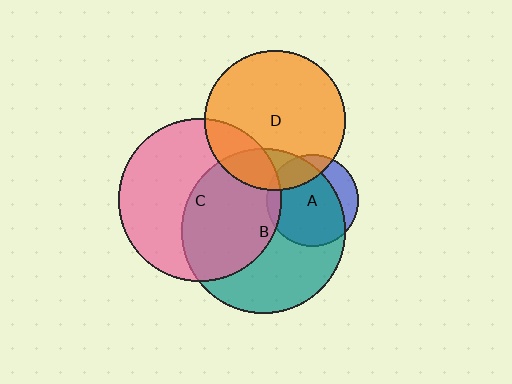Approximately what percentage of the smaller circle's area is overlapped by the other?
Approximately 20%.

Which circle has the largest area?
Circle B (teal).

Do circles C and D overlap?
Yes.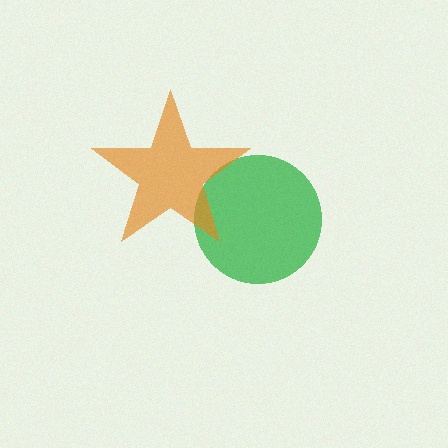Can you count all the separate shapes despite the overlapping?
Yes, there are 2 separate shapes.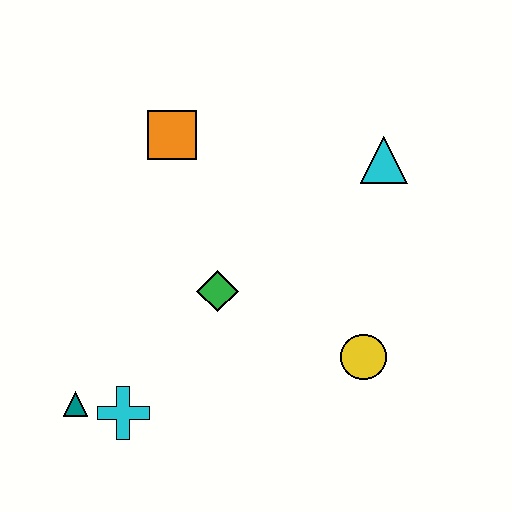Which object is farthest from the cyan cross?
The cyan triangle is farthest from the cyan cross.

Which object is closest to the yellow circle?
The green diamond is closest to the yellow circle.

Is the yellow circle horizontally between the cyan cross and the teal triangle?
No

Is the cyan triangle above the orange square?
No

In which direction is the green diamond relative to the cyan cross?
The green diamond is above the cyan cross.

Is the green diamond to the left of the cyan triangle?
Yes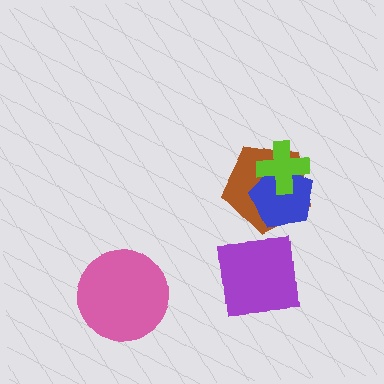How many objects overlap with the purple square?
0 objects overlap with the purple square.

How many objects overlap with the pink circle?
0 objects overlap with the pink circle.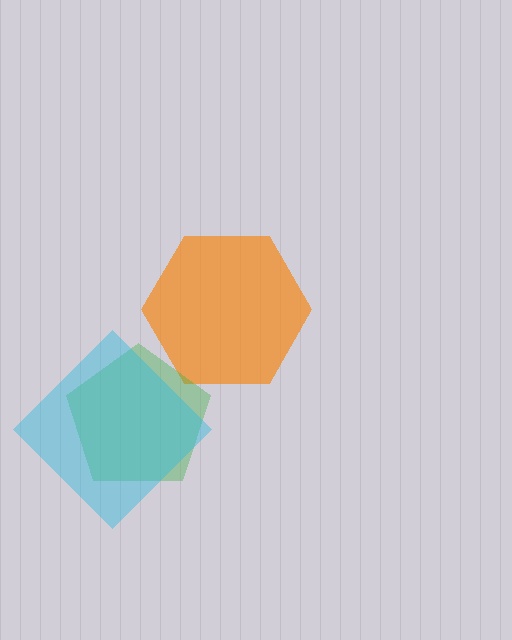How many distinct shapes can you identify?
There are 3 distinct shapes: an orange hexagon, a green pentagon, a cyan diamond.